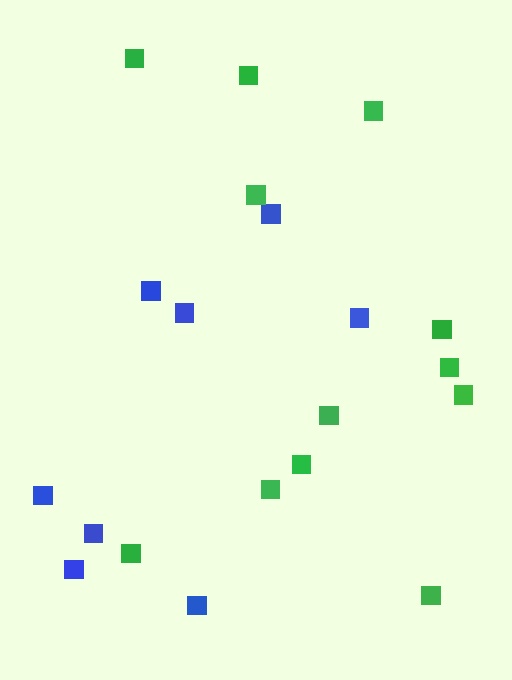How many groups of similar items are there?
There are 2 groups: one group of blue squares (8) and one group of green squares (12).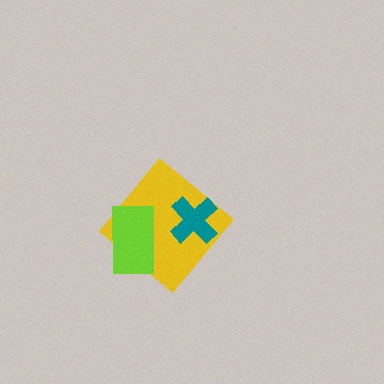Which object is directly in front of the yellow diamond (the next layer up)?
The teal cross is directly in front of the yellow diamond.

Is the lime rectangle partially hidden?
No, no other shape covers it.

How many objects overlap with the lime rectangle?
1 object overlaps with the lime rectangle.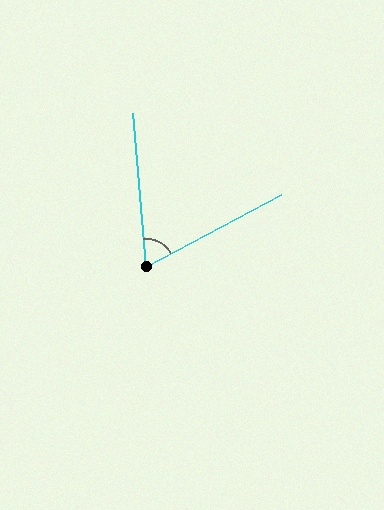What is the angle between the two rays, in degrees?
Approximately 67 degrees.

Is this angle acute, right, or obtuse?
It is acute.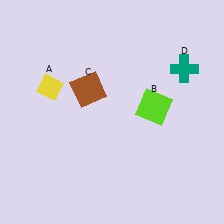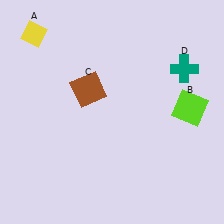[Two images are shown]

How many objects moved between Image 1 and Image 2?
2 objects moved between the two images.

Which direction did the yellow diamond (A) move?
The yellow diamond (A) moved up.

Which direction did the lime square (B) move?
The lime square (B) moved right.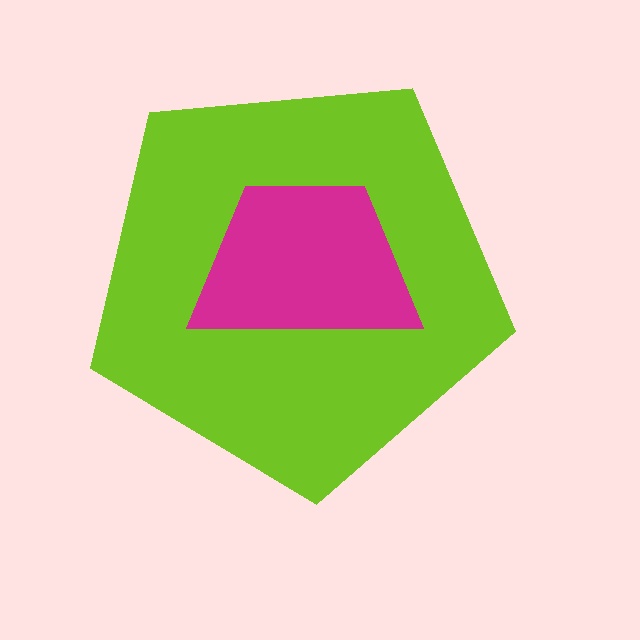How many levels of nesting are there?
2.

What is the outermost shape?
The lime pentagon.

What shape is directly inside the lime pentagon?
The magenta trapezoid.